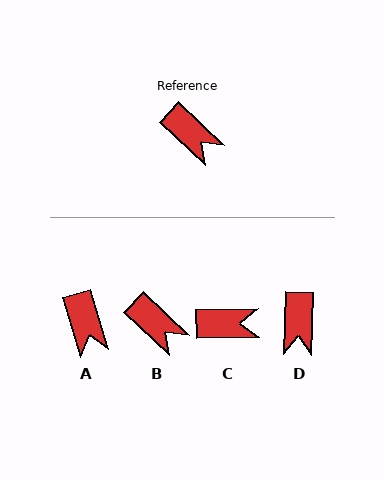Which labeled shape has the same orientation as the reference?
B.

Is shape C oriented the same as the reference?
No, it is off by about 45 degrees.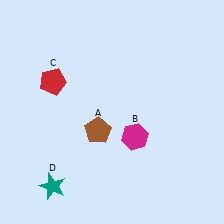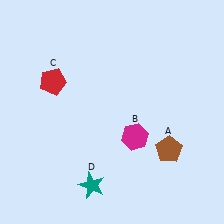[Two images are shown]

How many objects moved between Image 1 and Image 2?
2 objects moved between the two images.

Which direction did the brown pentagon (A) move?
The brown pentagon (A) moved right.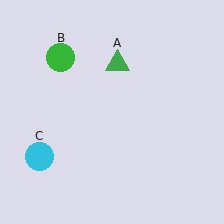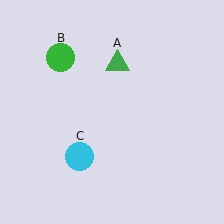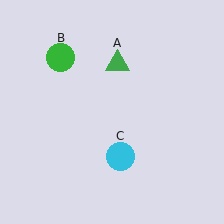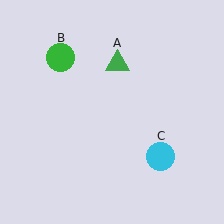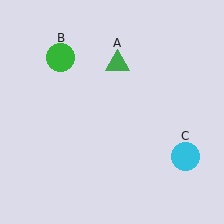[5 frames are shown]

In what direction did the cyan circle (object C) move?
The cyan circle (object C) moved right.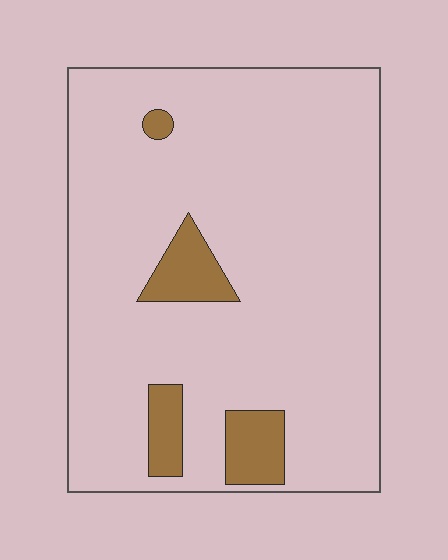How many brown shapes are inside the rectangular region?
4.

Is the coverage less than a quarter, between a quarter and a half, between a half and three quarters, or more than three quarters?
Less than a quarter.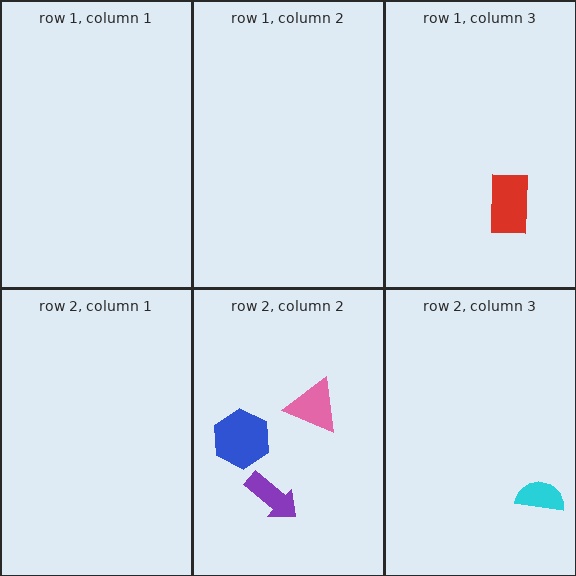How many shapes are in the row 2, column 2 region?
3.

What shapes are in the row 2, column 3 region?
The cyan semicircle.